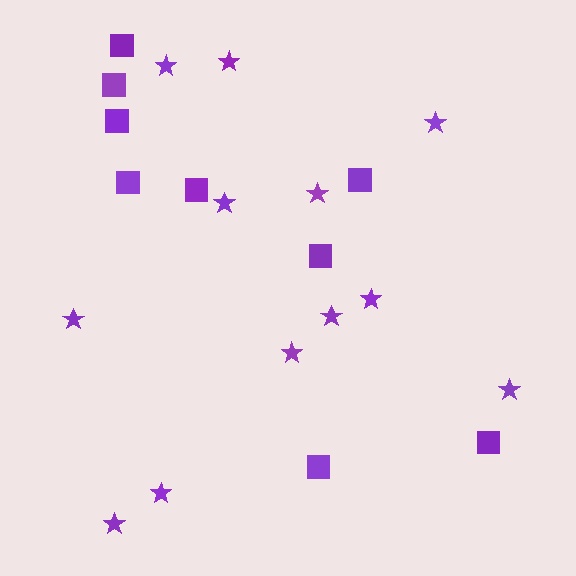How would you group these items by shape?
There are 2 groups: one group of stars (12) and one group of squares (9).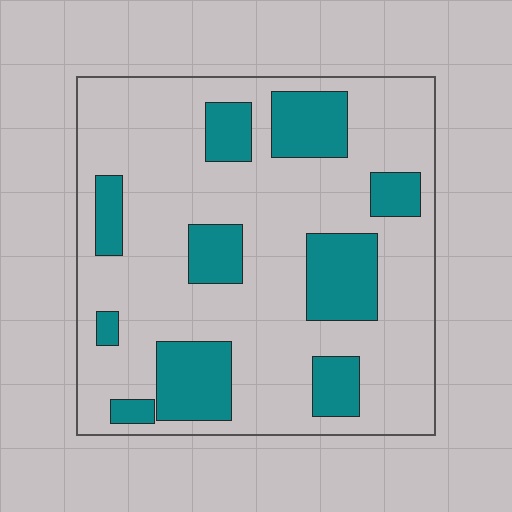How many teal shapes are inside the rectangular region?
10.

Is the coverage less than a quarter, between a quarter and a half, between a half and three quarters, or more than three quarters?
Between a quarter and a half.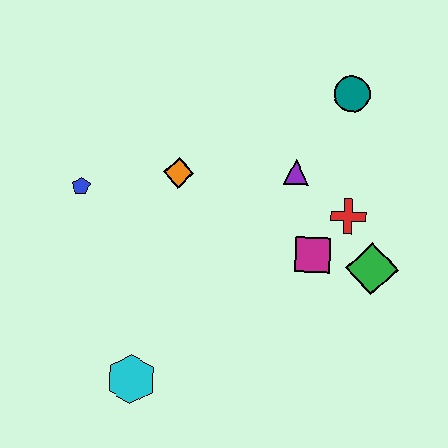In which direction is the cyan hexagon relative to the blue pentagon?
The cyan hexagon is below the blue pentagon.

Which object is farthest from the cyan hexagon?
The teal circle is farthest from the cyan hexagon.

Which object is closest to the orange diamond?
The blue pentagon is closest to the orange diamond.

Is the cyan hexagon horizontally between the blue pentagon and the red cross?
Yes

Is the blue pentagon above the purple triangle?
No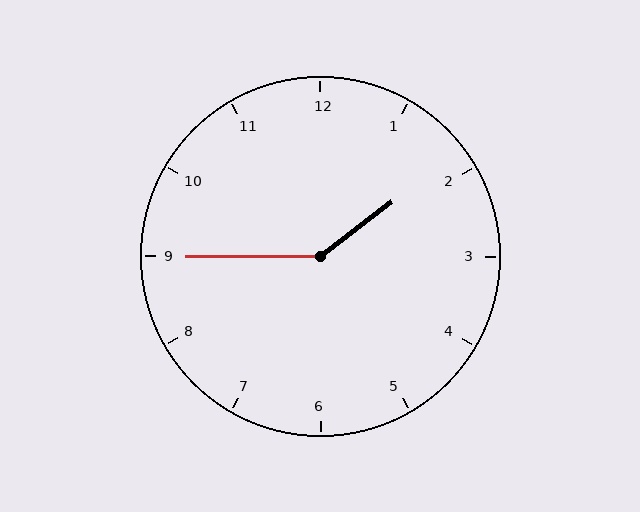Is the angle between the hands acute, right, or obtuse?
It is obtuse.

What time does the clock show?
1:45.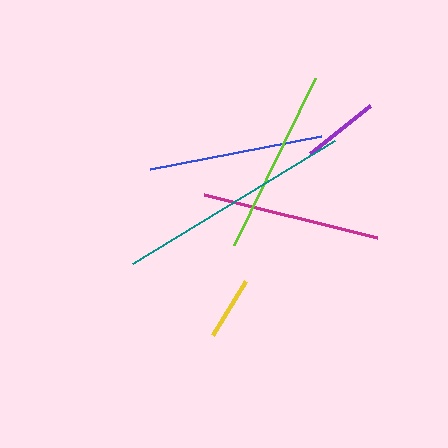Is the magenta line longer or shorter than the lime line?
The lime line is longer than the magenta line.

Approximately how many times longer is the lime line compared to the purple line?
The lime line is approximately 2.4 times the length of the purple line.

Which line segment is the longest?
The teal line is the longest at approximately 237 pixels.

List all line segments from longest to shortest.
From longest to shortest: teal, lime, magenta, blue, purple, yellow.